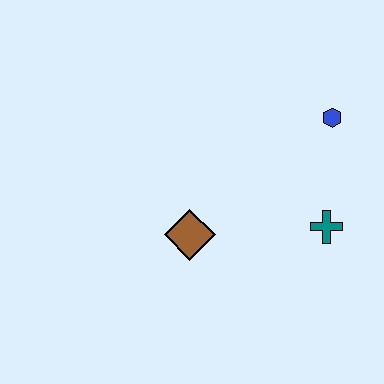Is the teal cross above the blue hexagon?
No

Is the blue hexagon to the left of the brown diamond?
No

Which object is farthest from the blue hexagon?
The brown diamond is farthest from the blue hexagon.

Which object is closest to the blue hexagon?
The teal cross is closest to the blue hexagon.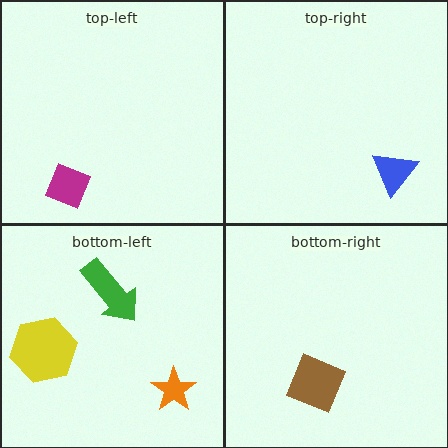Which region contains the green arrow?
The bottom-left region.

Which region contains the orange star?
The bottom-left region.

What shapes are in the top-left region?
The magenta diamond.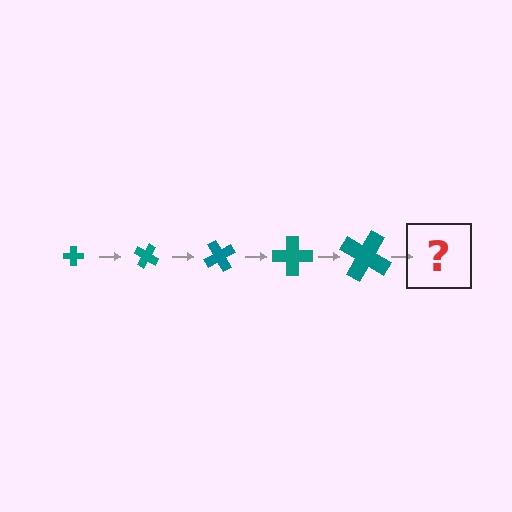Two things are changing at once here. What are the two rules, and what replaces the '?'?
The two rules are that the cross grows larger each step and it rotates 30 degrees each step. The '?' should be a cross, larger than the previous one and rotated 150 degrees from the start.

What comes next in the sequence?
The next element should be a cross, larger than the previous one and rotated 150 degrees from the start.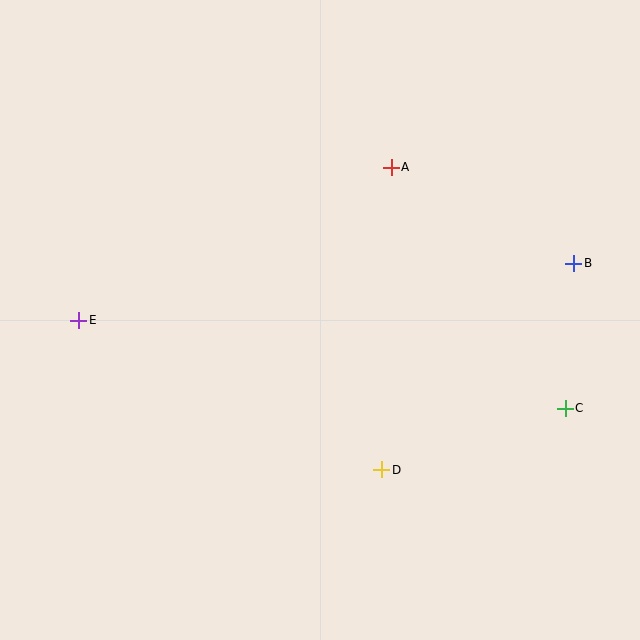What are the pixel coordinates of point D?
Point D is at (382, 470).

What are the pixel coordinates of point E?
Point E is at (79, 320).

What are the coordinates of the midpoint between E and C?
The midpoint between E and C is at (322, 364).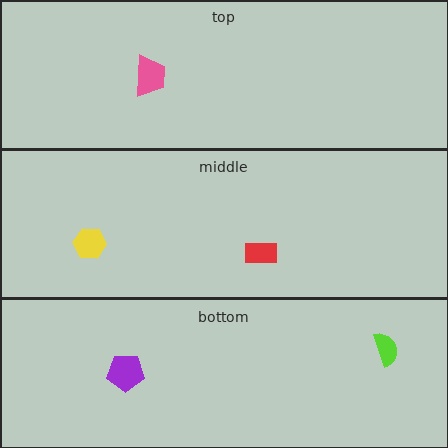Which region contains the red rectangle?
The middle region.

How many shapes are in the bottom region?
2.